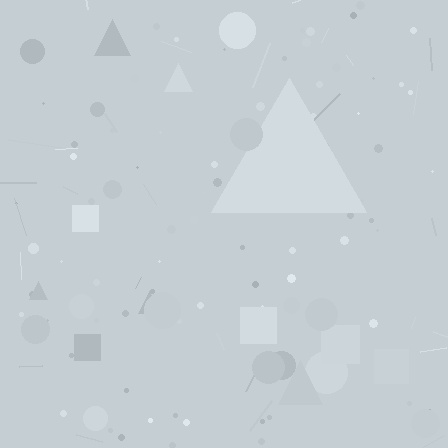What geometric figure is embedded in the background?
A triangle is embedded in the background.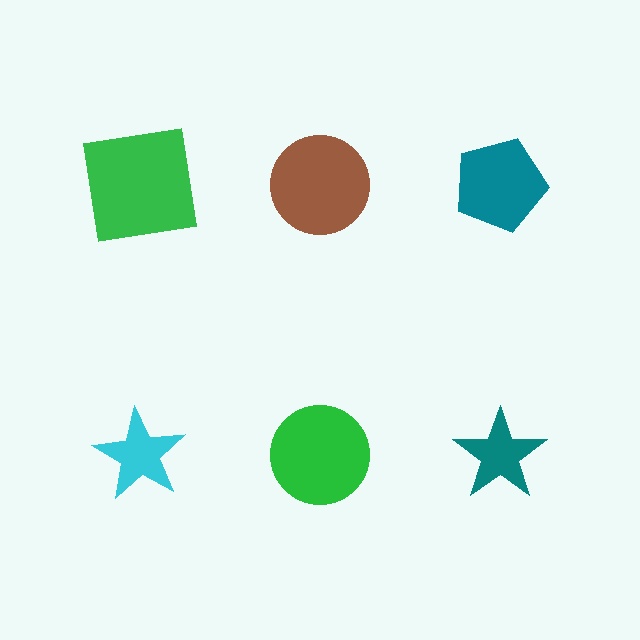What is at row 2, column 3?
A teal star.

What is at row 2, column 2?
A green circle.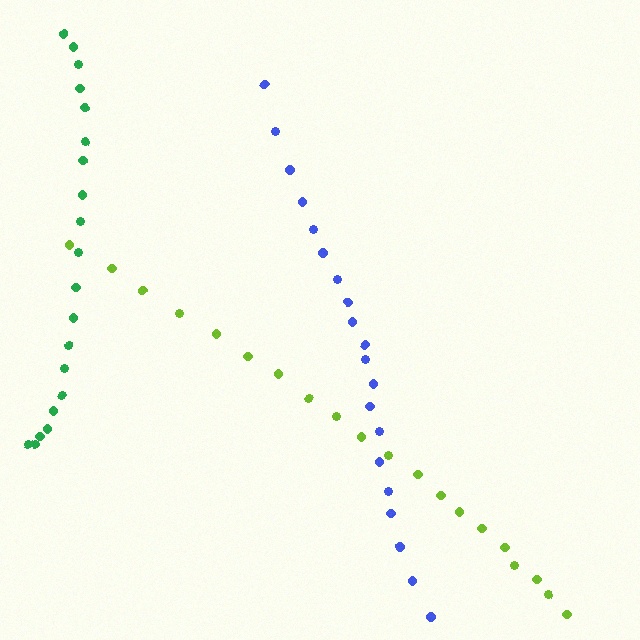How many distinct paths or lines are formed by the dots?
There are 3 distinct paths.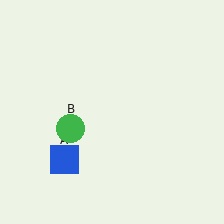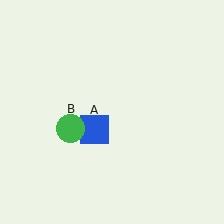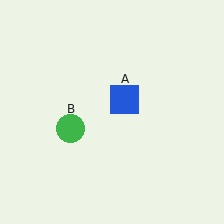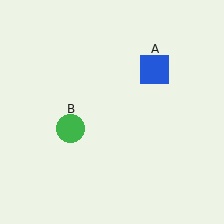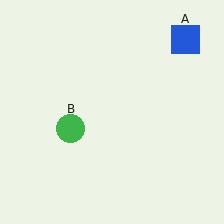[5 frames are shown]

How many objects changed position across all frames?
1 object changed position: blue square (object A).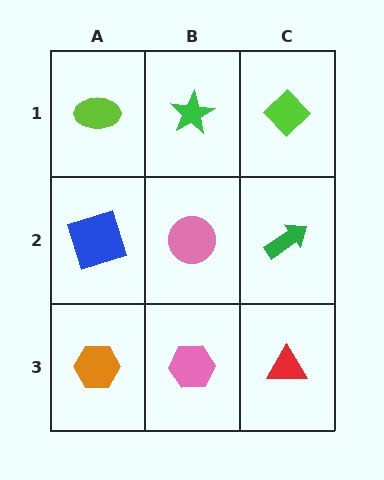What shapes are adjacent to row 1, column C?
A green arrow (row 2, column C), a green star (row 1, column B).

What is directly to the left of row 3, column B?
An orange hexagon.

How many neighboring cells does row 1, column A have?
2.